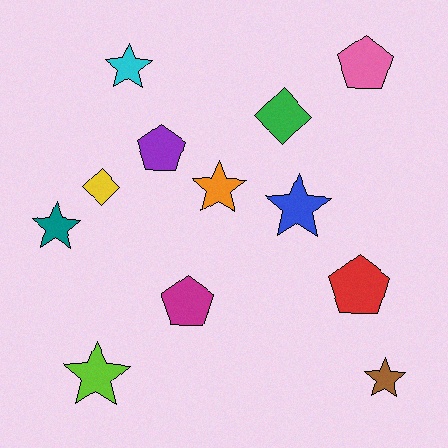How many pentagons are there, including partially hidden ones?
There are 4 pentagons.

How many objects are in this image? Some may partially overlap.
There are 12 objects.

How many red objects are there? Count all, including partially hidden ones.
There is 1 red object.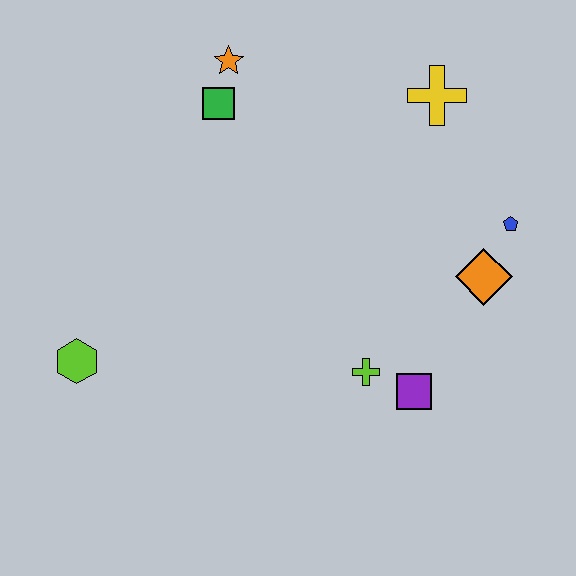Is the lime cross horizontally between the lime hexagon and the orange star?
No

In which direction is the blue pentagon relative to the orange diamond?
The blue pentagon is above the orange diamond.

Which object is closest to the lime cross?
The purple square is closest to the lime cross.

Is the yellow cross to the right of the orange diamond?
No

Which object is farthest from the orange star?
The purple square is farthest from the orange star.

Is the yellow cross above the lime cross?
Yes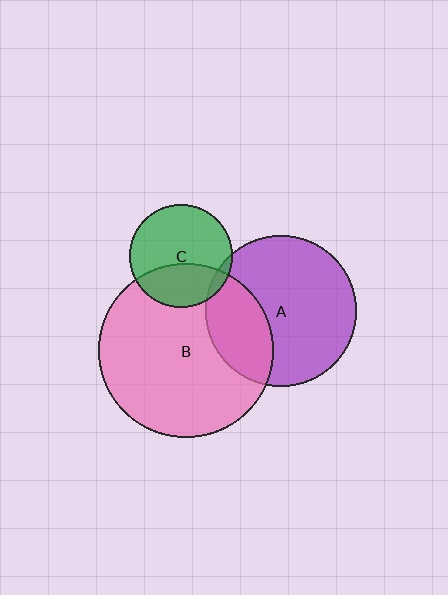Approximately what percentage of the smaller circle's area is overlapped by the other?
Approximately 35%.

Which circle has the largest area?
Circle B (pink).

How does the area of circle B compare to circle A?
Approximately 1.3 times.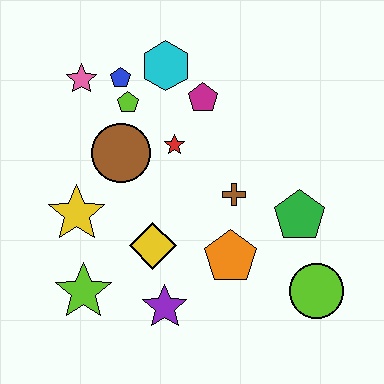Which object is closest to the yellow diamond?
The purple star is closest to the yellow diamond.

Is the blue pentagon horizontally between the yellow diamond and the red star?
No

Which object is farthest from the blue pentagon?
The lime circle is farthest from the blue pentagon.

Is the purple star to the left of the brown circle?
No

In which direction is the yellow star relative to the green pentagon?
The yellow star is to the left of the green pentagon.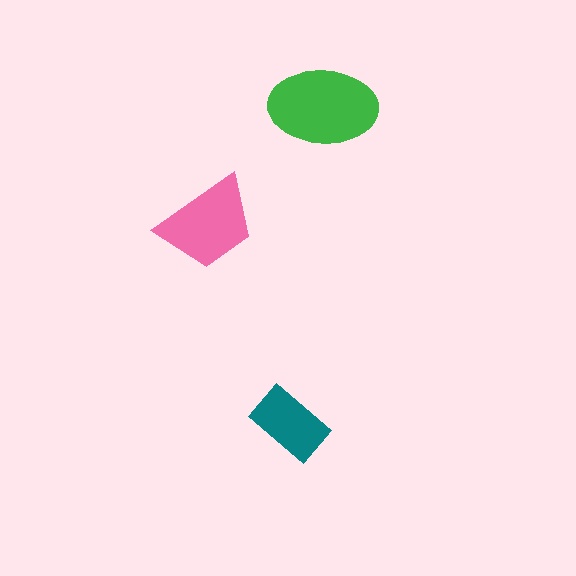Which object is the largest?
The green ellipse.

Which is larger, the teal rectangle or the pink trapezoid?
The pink trapezoid.